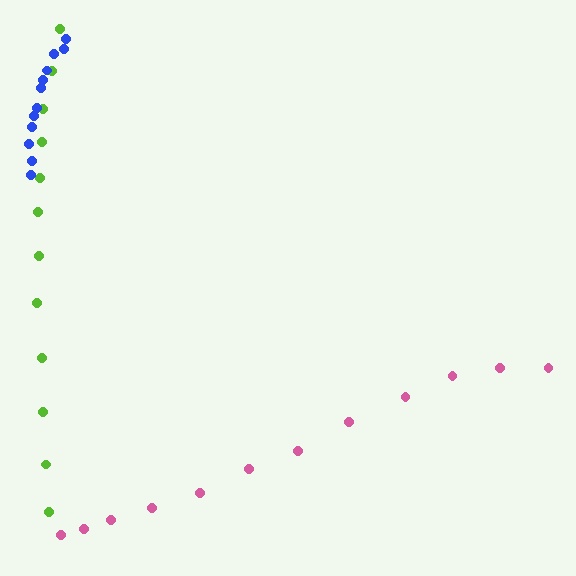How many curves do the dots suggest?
There are 3 distinct paths.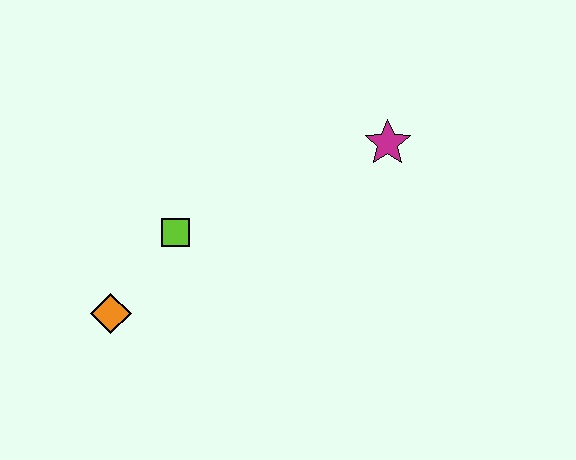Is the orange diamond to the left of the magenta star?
Yes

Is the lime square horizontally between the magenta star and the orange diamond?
Yes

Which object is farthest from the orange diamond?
The magenta star is farthest from the orange diamond.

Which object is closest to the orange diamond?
The lime square is closest to the orange diamond.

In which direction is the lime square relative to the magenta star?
The lime square is to the left of the magenta star.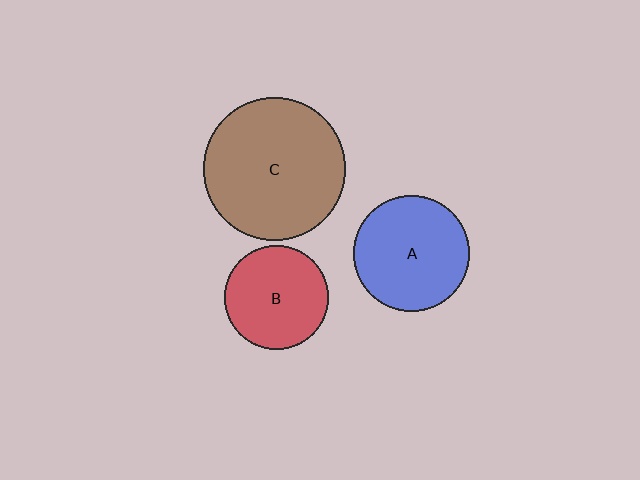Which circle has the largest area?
Circle C (brown).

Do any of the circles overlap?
No, none of the circles overlap.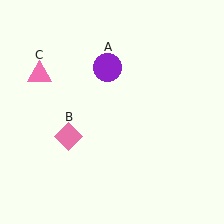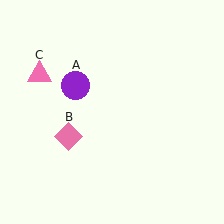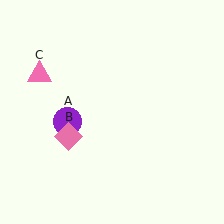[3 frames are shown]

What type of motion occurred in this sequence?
The purple circle (object A) rotated counterclockwise around the center of the scene.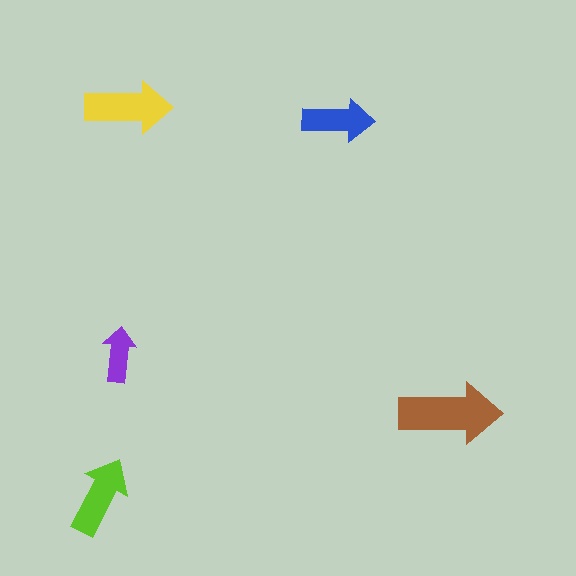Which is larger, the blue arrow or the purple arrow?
The blue one.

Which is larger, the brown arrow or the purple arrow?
The brown one.